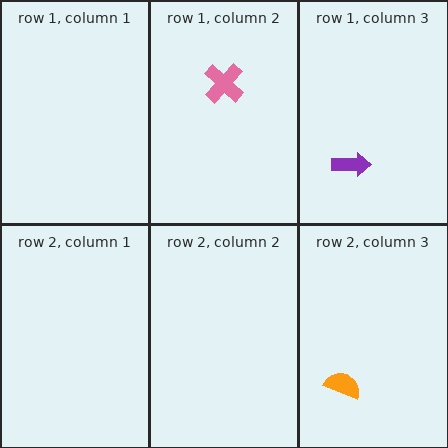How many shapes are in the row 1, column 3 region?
1.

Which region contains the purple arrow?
The row 1, column 3 region.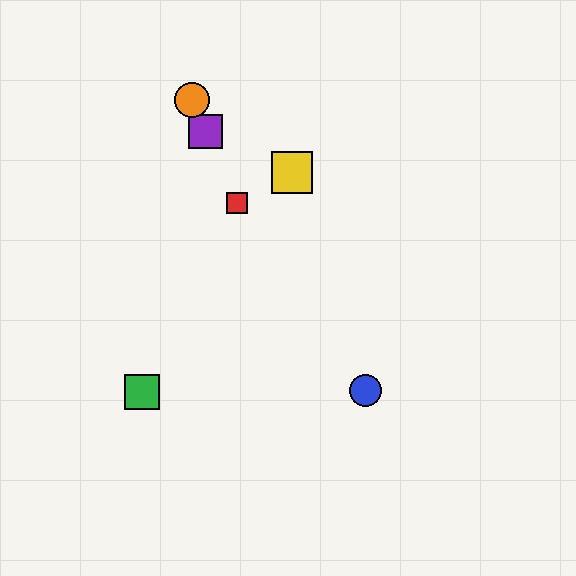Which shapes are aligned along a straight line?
The red square, the purple square, the orange circle are aligned along a straight line.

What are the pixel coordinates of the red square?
The red square is at (237, 203).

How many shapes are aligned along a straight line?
3 shapes (the red square, the purple square, the orange circle) are aligned along a straight line.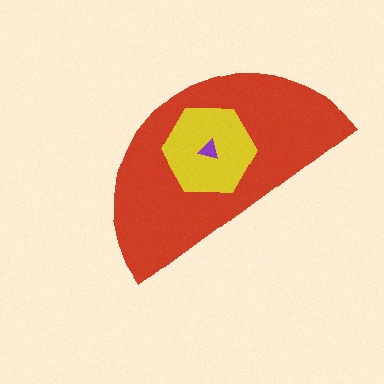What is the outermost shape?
The red semicircle.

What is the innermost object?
The purple triangle.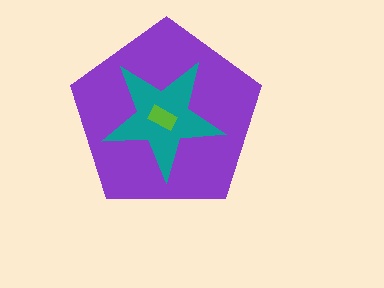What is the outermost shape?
The purple pentagon.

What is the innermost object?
The lime rectangle.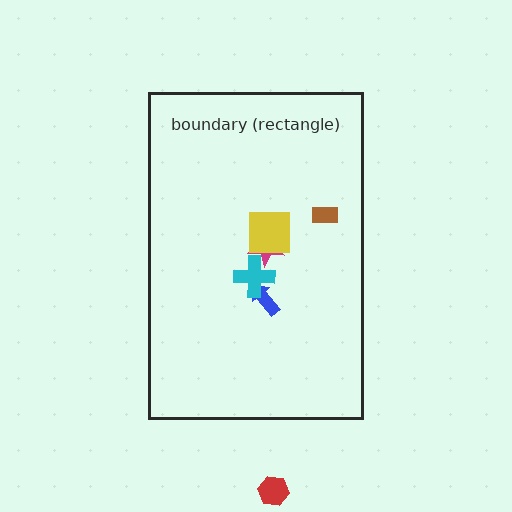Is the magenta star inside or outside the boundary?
Inside.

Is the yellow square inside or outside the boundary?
Inside.